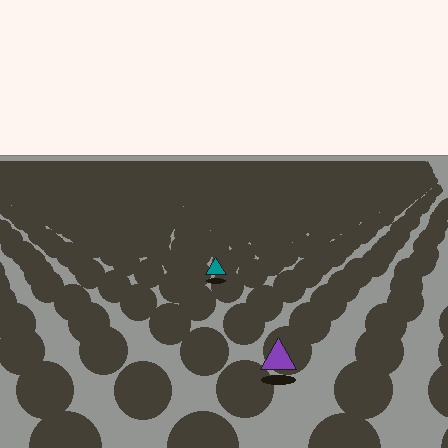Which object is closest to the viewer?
The purple triangle is closest. The texture marks near it are larger and more spread out.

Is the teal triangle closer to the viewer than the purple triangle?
No. The purple triangle is closer — you can tell from the texture gradient: the ground texture is coarser near it.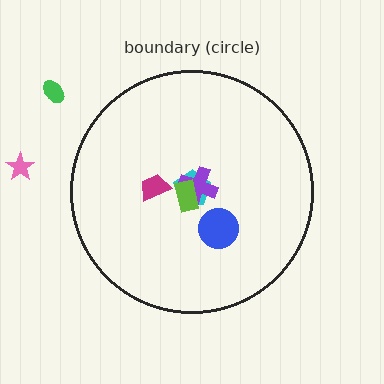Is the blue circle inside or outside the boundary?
Inside.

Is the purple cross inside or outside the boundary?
Inside.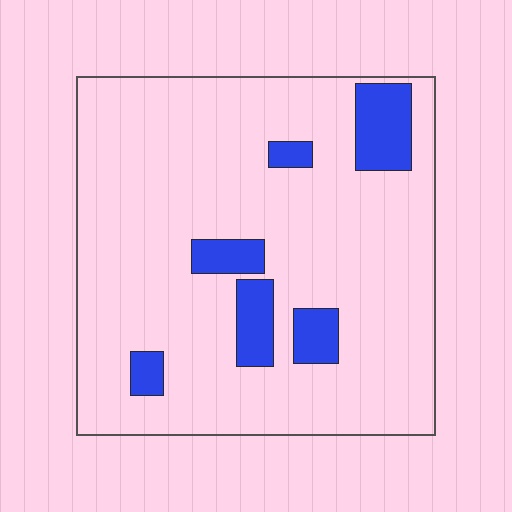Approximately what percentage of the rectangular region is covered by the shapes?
Approximately 15%.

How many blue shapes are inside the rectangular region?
6.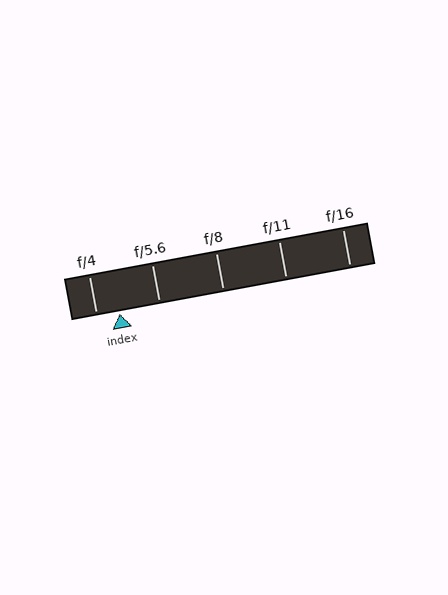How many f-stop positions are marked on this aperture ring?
There are 5 f-stop positions marked.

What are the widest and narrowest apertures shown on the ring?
The widest aperture shown is f/4 and the narrowest is f/16.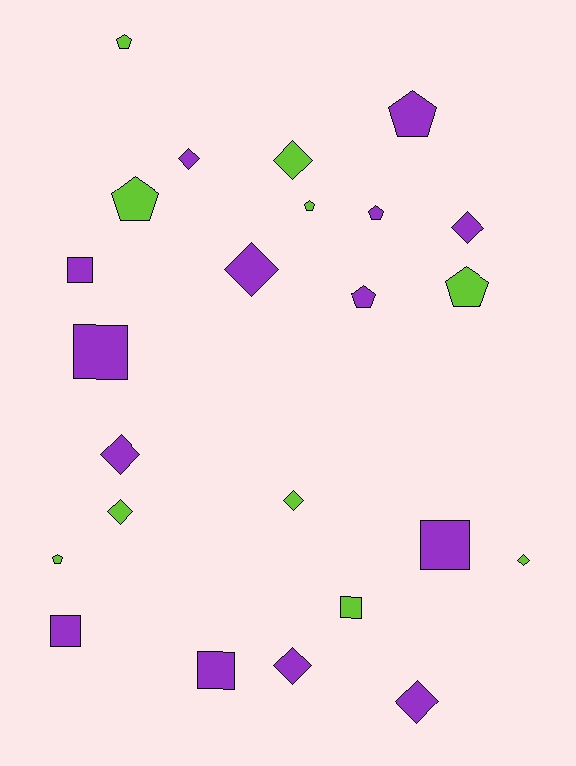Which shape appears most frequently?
Diamond, with 10 objects.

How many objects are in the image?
There are 24 objects.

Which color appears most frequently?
Purple, with 14 objects.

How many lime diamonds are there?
There are 4 lime diamonds.